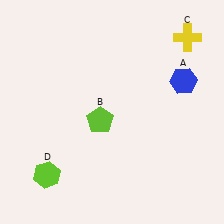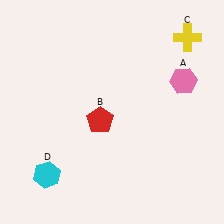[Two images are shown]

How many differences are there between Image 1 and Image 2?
There are 3 differences between the two images.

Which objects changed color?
A changed from blue to pink. B changed from lime to red. D changed from lime to cyan.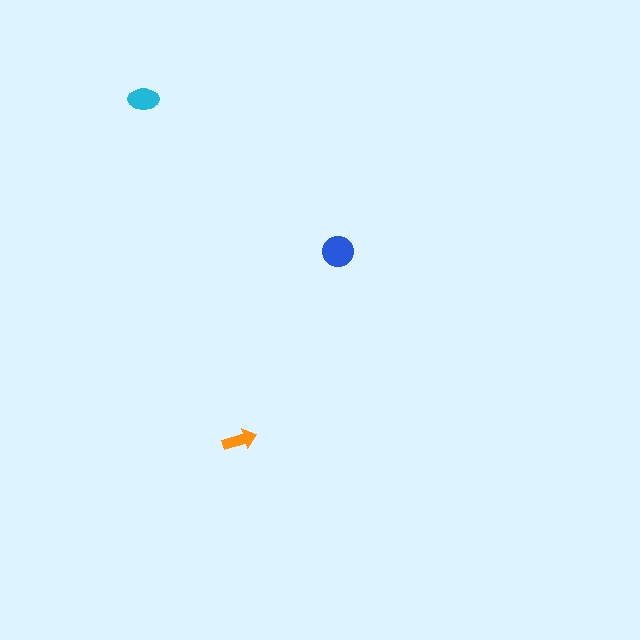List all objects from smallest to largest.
The orange arrow, the cyan ellipse, the blue circle.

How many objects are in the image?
There are 3 objects in the image.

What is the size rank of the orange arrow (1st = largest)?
3rd.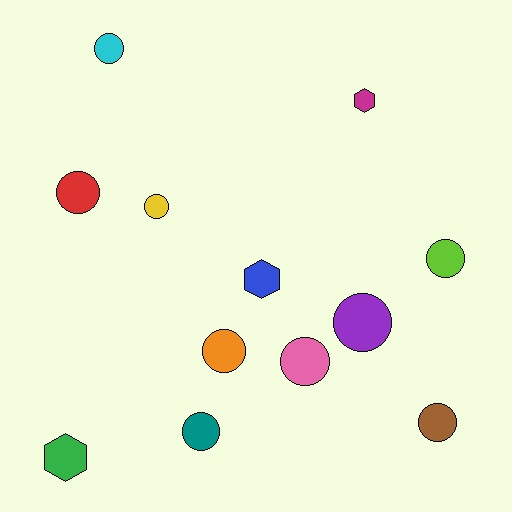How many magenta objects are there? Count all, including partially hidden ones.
There is 1 magenta object.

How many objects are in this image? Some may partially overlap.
There are 12 objects.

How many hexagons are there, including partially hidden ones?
There are 3 hexagons.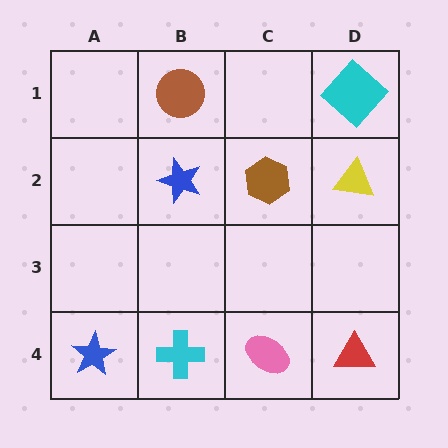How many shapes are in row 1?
2 shapes.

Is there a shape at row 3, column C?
No, that cell is empty.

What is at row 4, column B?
A cyan cross.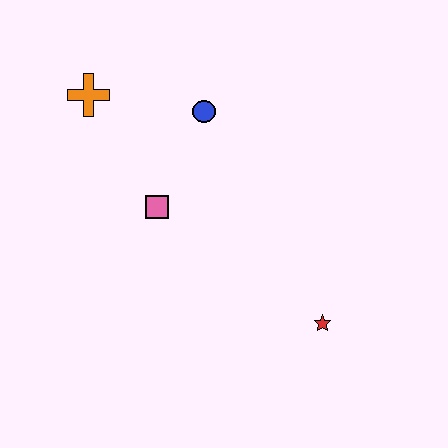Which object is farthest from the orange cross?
The red star is farthest from the orange cross.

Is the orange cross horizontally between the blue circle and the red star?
No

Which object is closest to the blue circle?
The pink square is closest to the blue circle.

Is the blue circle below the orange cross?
Yes